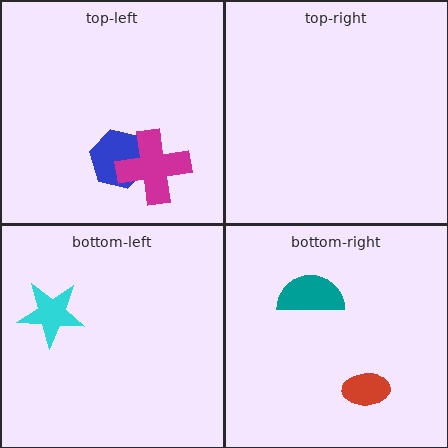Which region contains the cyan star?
The bottom-left region.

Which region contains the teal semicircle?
The bottom-right region.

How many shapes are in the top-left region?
2.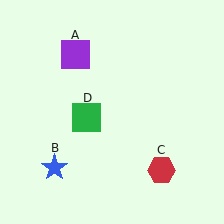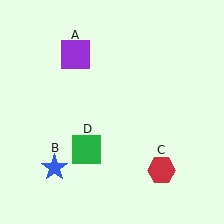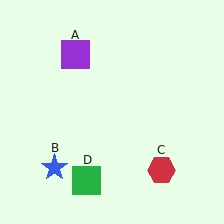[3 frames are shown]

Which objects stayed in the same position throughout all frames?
Purple square (object A) and blue star (object B) and red hexagon (object C) remained stationary.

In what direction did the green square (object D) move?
The green square (object D) moved down.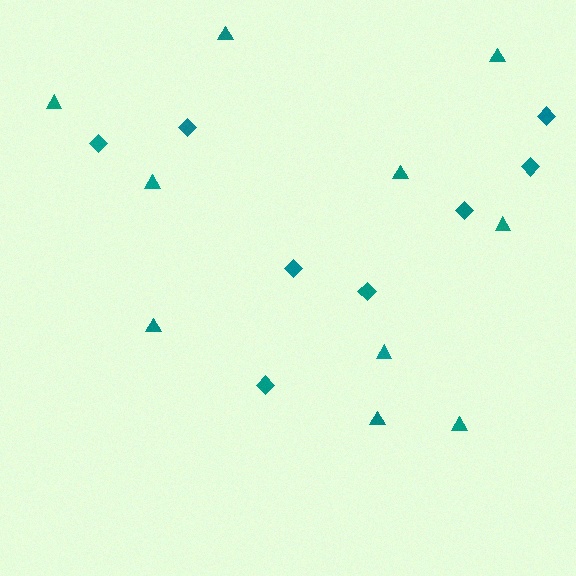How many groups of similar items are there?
There are 2 groups: one group of triangles (10) and one group of diamonds (8).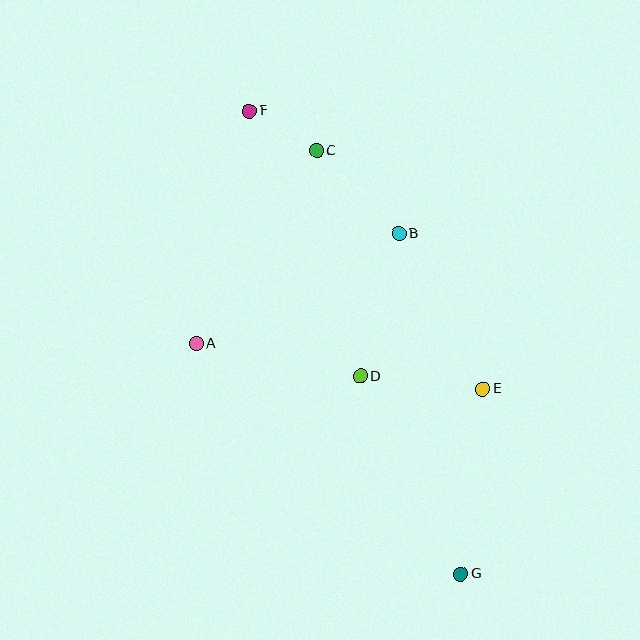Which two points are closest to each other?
Points C and F are closest to each other.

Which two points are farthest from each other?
Points F and G are farthest from each other.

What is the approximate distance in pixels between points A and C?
The distance between A and C is approximately 227 pixels.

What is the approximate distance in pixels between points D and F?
The distance between D and F is approximately 287 pixels.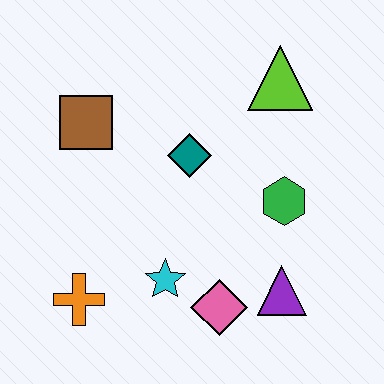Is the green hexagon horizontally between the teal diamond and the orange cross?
No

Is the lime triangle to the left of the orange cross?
No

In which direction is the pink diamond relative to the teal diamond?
The pink diamond is below the teal diamond.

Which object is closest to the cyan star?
The pink diamond is closest to the cyan star.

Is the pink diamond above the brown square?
No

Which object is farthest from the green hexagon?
The orange cross is farthest from the green hexagon.